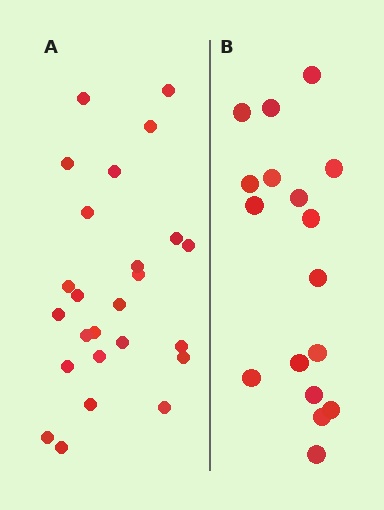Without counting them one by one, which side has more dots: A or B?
Region A (the left region) has more dots.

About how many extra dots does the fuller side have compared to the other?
Region A has roughly 8 or so more dots than region B.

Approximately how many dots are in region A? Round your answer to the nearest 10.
About 20 dots. (The exact count is 25, which rounds to 20.)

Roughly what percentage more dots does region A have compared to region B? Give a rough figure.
About 45% more.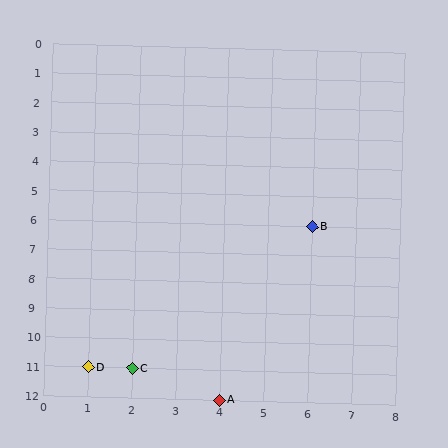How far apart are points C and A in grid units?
Points C and A are 2 columns and 1 row apart (about 2.2 grid units diagonally).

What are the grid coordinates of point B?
Point B is at grid coordinates (6, 6).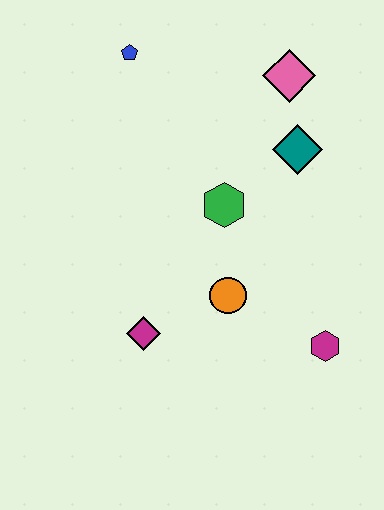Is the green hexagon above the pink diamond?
No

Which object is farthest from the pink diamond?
The magenta diamond is farthest from the pink diamond.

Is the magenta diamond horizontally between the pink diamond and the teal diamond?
No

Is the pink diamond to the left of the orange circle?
No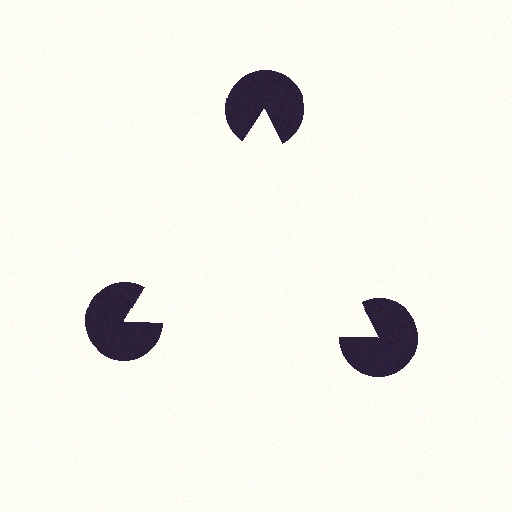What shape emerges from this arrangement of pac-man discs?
An illusory triangle — its edges are inferred from the aligned wedge cuts in the pac-man discs, not physically drawn.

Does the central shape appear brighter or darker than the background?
It typically appears slightly brighter than the background, even though no actual brightness change is drawn.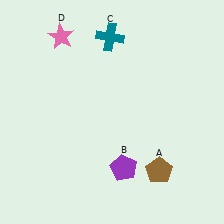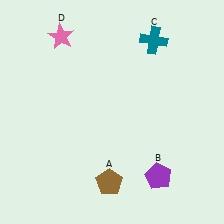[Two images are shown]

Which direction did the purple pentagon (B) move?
The purple pentagon (B) moved right.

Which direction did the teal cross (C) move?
The teal cross (C) moved right.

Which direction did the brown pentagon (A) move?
The brown pentagon (A) moved left.